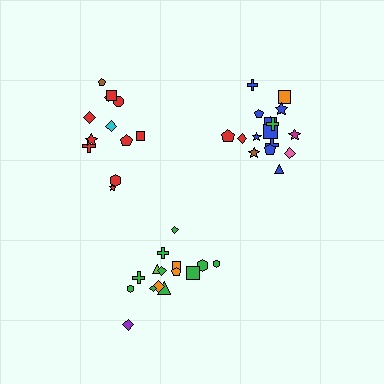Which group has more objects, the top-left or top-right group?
The top-right group.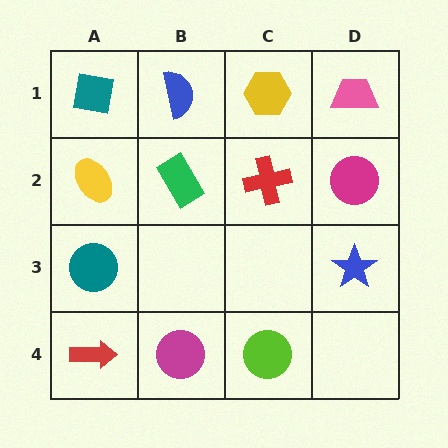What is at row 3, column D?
A blue star.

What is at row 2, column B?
A green rectangle.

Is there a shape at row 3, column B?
No, that cell is empty.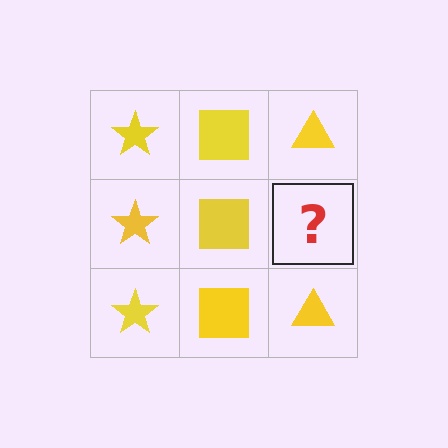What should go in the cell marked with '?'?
The missing cell should contain a yellow triangle.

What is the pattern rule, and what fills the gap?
The rule is that each column has a consistent shape. The gap should be filled with a yellow triangle.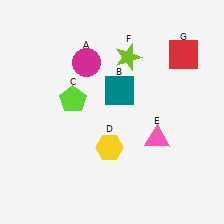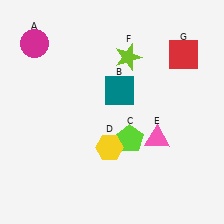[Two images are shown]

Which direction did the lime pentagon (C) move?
The lime pentagon (C) moved right.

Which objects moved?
The objects that moved are: the magenta circle (A), the lime pentagon (C).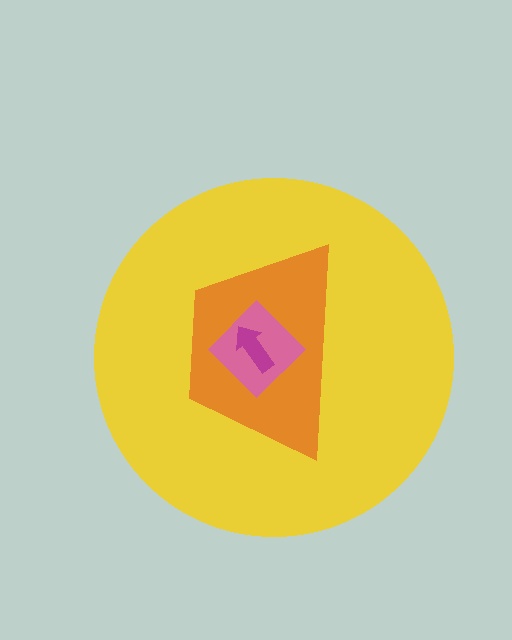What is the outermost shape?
The yellow circle.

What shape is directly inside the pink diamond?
The magenta arrow.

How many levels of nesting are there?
4.